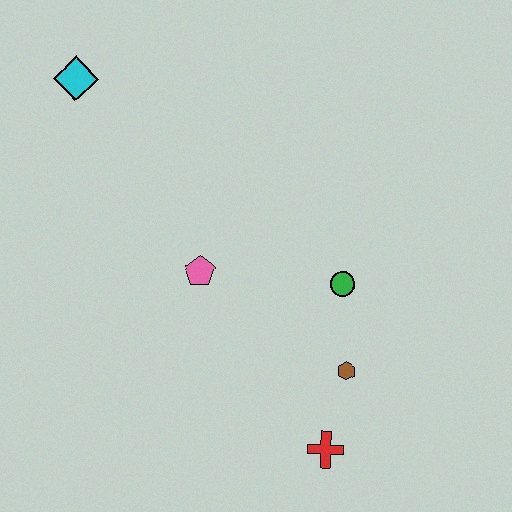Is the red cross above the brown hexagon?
No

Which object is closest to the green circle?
The brown hexagon is closest to the green circle.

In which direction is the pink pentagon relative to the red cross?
The pink pentagon is above the red cross.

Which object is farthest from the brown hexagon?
The cyan diamond is farthest from the brown hexagon.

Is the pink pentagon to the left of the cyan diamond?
No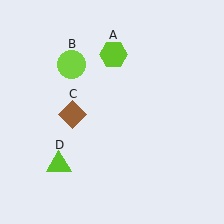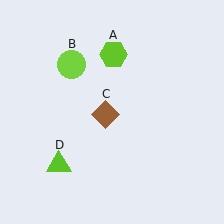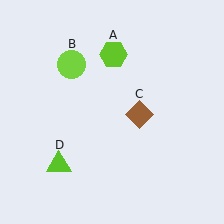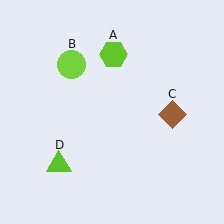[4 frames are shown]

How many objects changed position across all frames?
1 object changed position: brown diamond (object C).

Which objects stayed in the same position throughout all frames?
Lime hexagon (object A) and lime circle (object B) and lime triangle (object D) remained stationary.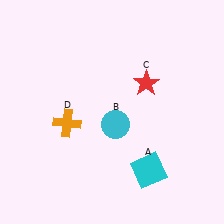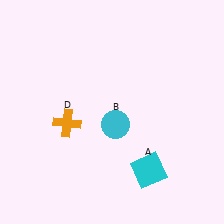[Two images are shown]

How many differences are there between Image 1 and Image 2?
There is 1 difference between the two images.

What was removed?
The red star (C) was removed in Image 2.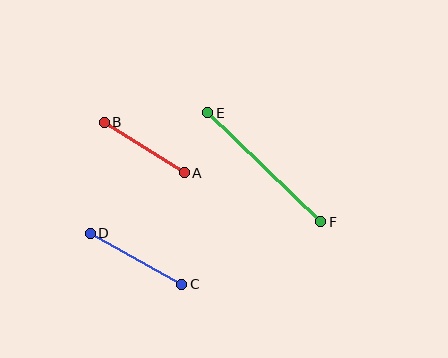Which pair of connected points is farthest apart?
Points E and F are farthest apart.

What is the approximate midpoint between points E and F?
The midpoint is at approximately (264, 167) pixels.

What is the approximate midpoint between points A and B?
The midpoint is at approximately (144, 148) pixels.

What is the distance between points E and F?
The distance is approximately 157 pixels.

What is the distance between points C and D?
The distance is approximately 105 pixels.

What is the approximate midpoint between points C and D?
The midpoint is at approximately (136, 259) pixels.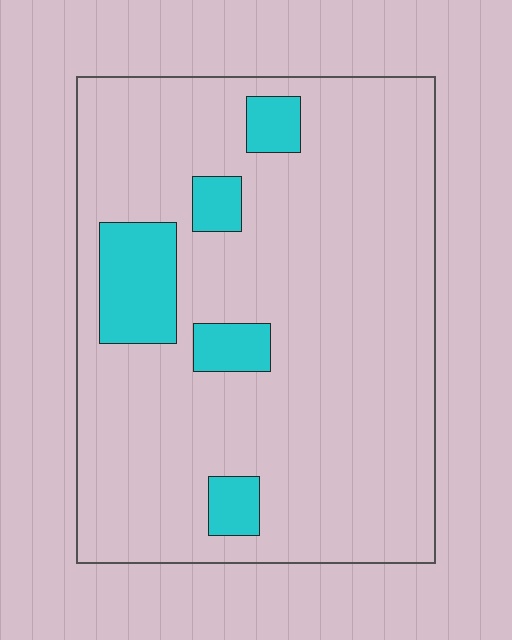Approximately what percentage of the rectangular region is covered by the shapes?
Approximately 15%.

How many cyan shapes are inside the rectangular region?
5.